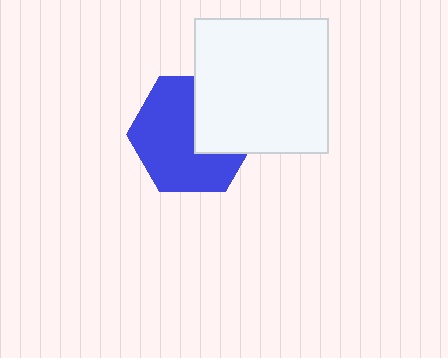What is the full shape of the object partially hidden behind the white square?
The partially hidden object is a blue hexagon.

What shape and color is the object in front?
The object in front is a white square.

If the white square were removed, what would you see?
You would see the complete blue hexagon.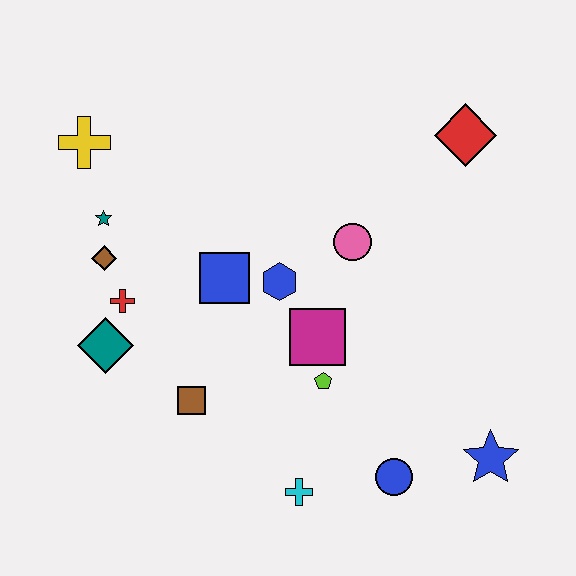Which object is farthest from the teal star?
The blue star is farthest from the teal star.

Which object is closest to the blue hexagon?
The blue square is closest to the blue hexagon.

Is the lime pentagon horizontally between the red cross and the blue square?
No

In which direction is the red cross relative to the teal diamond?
The red cross is above the teal diamond.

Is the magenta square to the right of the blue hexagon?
Yes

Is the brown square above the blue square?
No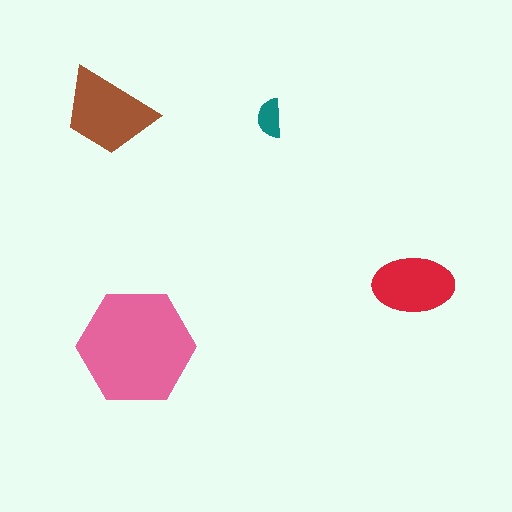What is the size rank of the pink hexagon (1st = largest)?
1st.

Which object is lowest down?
The pink hexagon is bottommost.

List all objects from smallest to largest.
The teal semicircle, the red ellipse, the brown trapezoid, the pink hexagon.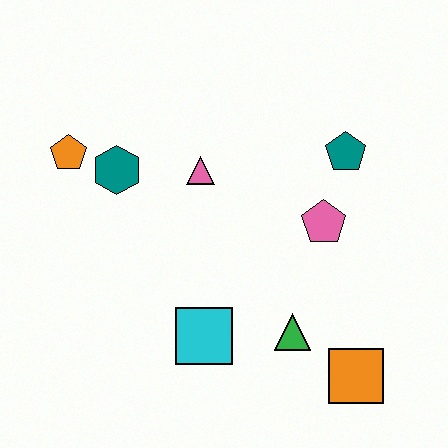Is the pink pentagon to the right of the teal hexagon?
Yes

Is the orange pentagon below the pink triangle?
No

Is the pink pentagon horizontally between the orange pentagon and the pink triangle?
No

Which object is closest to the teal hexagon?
The orange pentagon is closest to the teal hexagon.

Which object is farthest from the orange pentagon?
The orange square is farthest from the orange pentagon.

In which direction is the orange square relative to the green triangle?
The orange square is to the right of the green triangle.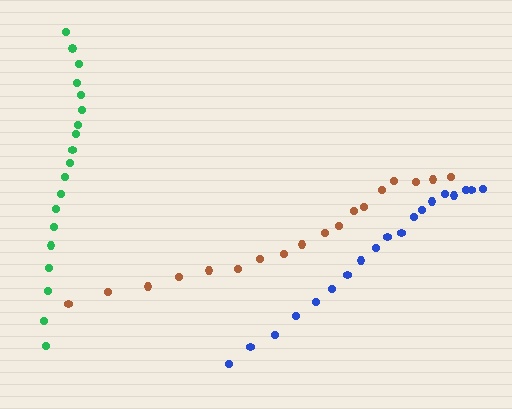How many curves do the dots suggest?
There are 3 distinct paths.